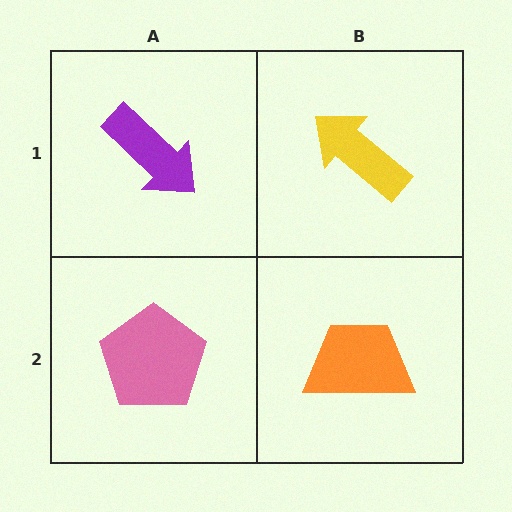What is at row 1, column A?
A purple arrow.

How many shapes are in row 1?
2 shapes.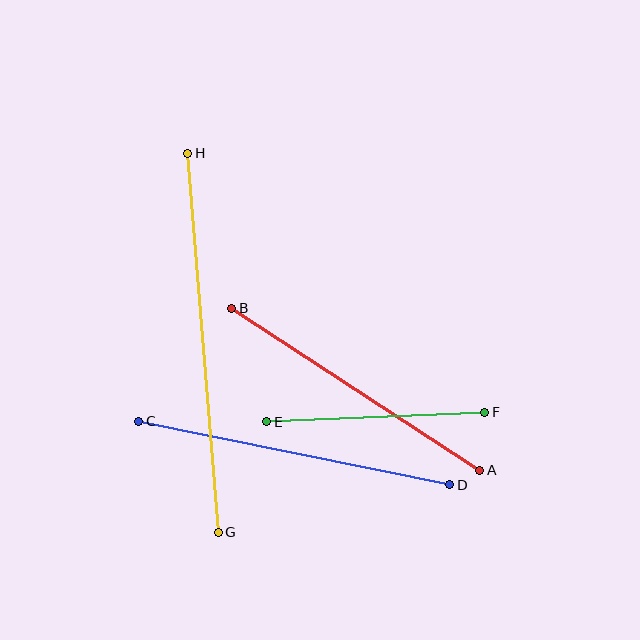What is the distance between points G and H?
The distance is approximately 380 pixels.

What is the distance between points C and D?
The distance is approximately 318 pixels.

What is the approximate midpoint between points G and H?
The midpoint is at approximately (203, 343) pixels.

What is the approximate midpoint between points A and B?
The midpoint is at approximately (356, 389) pixels.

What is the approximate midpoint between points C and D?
The midpoint is at approximately (294, 453) pixels.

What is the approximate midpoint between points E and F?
The midpoint is at approximately (376, 417) pixels.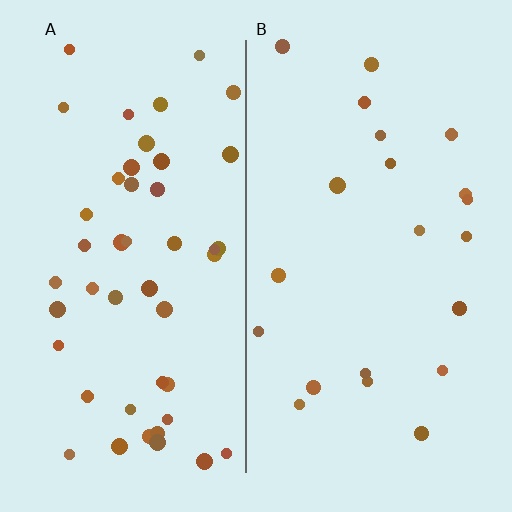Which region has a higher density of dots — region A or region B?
A (the left).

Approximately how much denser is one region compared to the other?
Approximately 2.2× — region A over region B.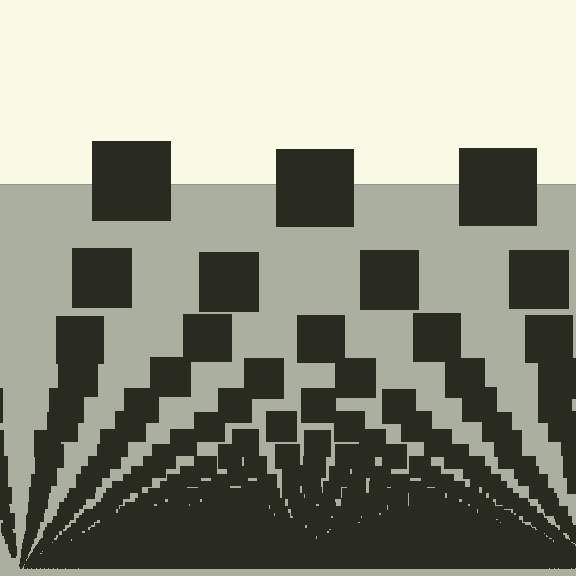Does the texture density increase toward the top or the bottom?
Density increases toward the bottom.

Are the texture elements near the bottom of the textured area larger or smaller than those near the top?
Smaller. The gradient is inverted — elements near the bottom are smaller and denser.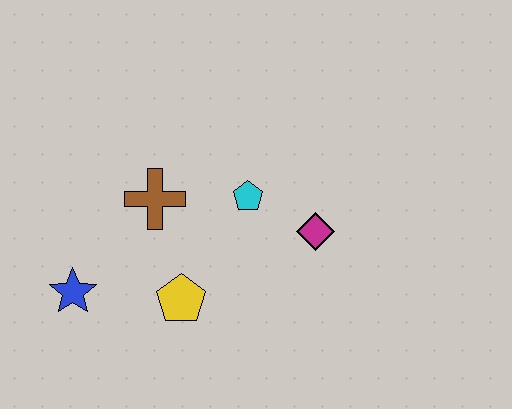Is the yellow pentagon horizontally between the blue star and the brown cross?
No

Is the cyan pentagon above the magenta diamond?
Yes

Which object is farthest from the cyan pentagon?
The blue star is farthest from the cyan pentagon.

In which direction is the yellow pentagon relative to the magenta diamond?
The yellow pentagon is to the left of the magenta diamond.